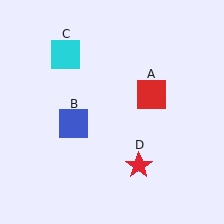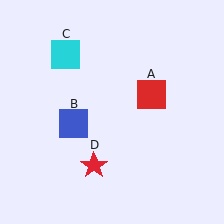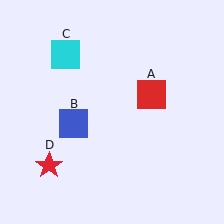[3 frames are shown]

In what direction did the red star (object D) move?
The red star (object D) moved left.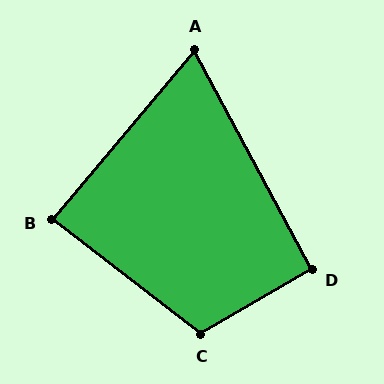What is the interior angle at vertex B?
Approximately 88 degrees (approximately right).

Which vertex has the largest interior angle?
C, at approximately 112 degrees.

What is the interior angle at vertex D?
Approximately 92 degrees (approximately right).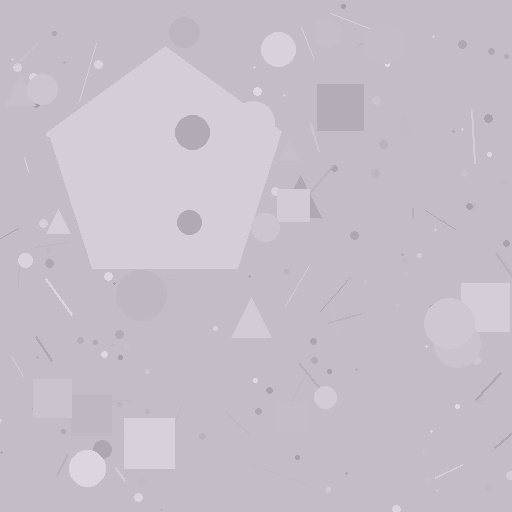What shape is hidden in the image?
A pentagon is hidden in the image.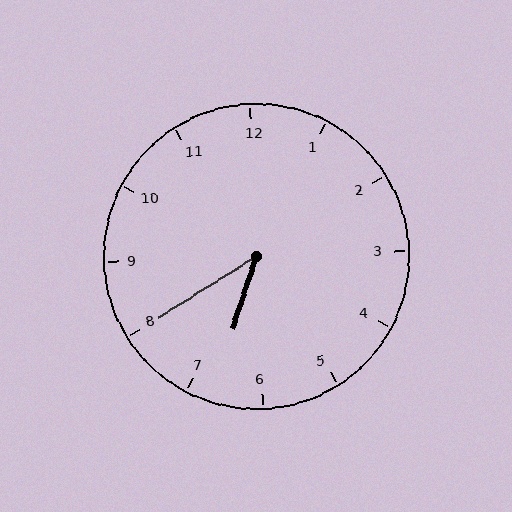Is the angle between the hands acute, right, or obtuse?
It is acute.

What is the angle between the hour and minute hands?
Approximately 40 degrees.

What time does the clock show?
6:40.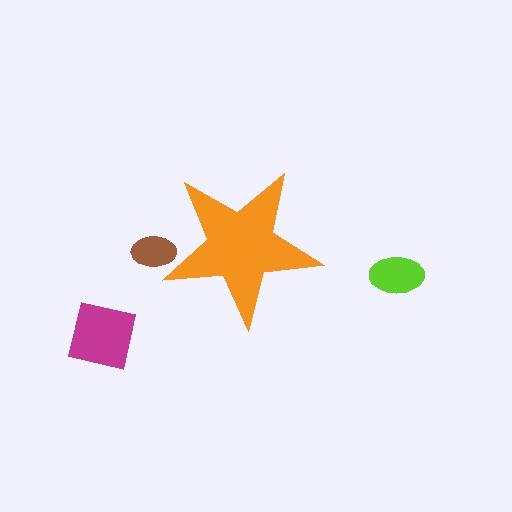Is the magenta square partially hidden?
No, the magenta square is fully visible.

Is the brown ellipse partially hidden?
Yes, the brown ellipse is partially hidden behind the orange star.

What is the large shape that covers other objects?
An orange star.